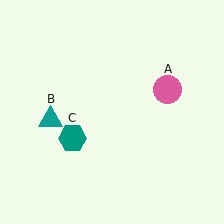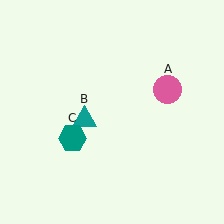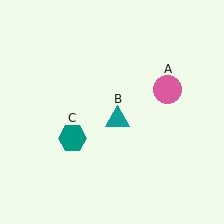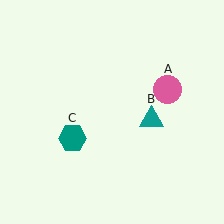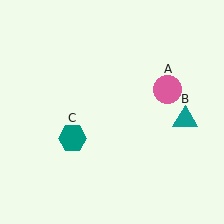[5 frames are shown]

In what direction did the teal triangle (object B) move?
The teal triangle (object B) moved right.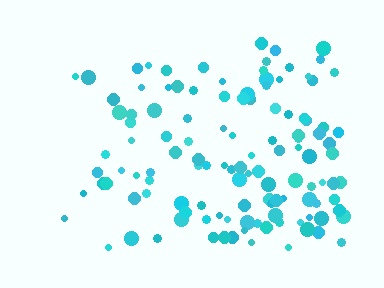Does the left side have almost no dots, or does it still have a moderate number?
Still a moderate number, just noticeably fewer than the right.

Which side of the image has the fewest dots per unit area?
The left.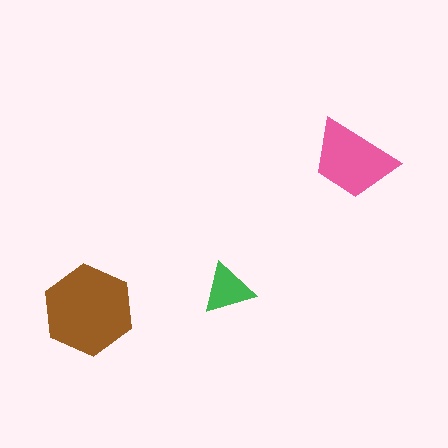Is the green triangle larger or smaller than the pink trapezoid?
Smaller.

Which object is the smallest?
The green triangle.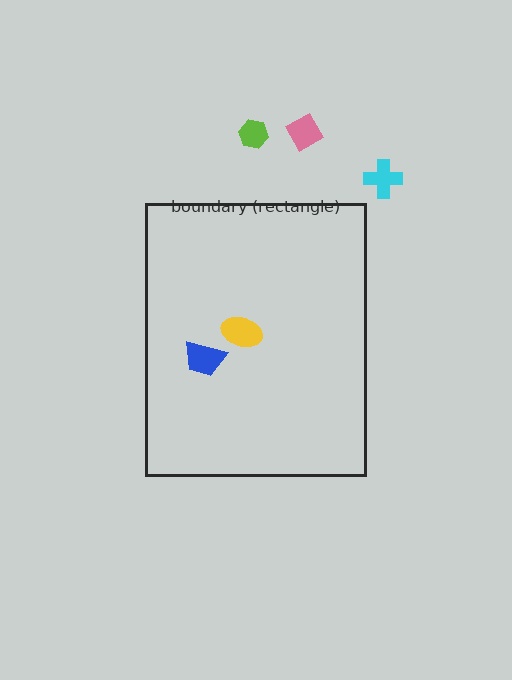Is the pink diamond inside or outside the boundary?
Outside.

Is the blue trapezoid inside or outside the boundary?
Inside.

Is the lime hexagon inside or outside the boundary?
Outside.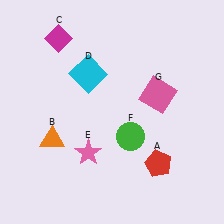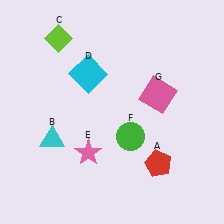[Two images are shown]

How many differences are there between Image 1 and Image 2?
There are 2 differences between the two images.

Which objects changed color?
B changed from orange to cyan. C changed from magenta to lime.